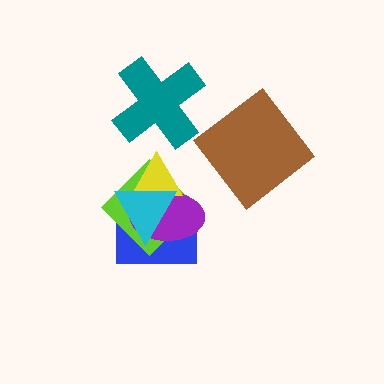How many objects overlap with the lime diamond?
4 objects overlap with the lime diamond.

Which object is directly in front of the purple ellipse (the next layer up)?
The yellow triangle is directly in front of the purple ellipse.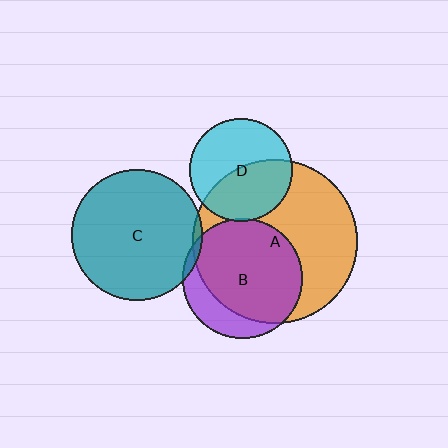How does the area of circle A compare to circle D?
Approximately 2.5 times.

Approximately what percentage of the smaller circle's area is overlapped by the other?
Approximately 45%.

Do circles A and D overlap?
Yes.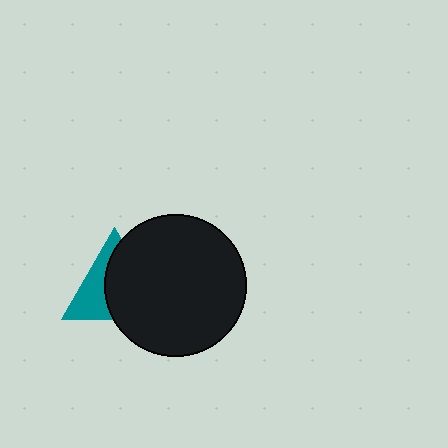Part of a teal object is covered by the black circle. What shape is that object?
It is a triangle.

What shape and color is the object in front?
The object in front is a black circle.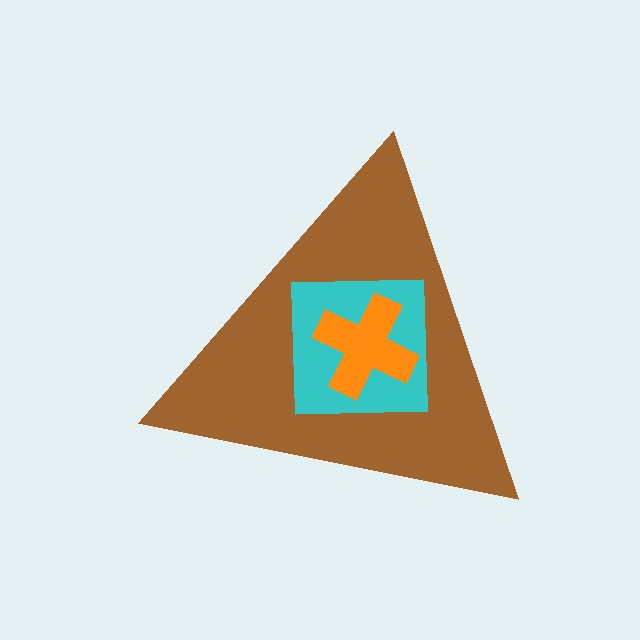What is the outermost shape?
The brown triangle.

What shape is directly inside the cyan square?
The orange cross.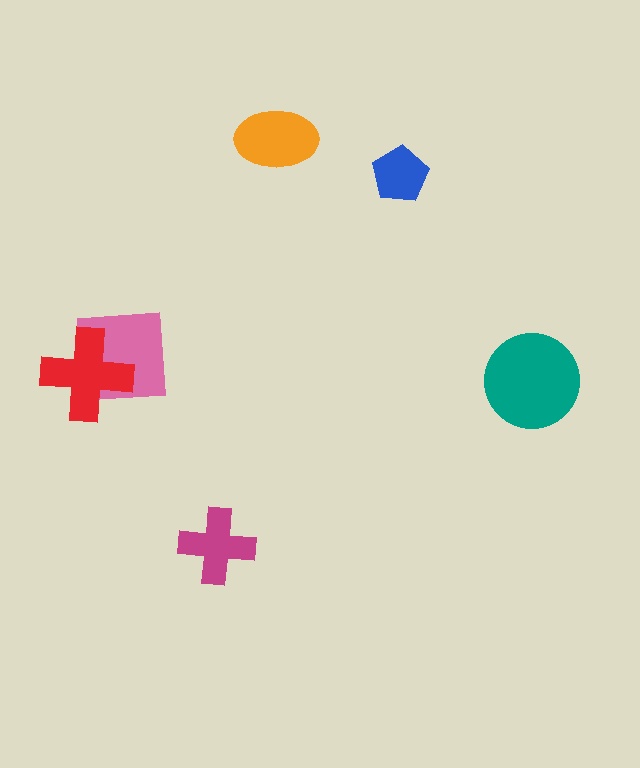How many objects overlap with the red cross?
1 object overlaps with the red cross.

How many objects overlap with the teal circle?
0 objects overlap with the teal circle.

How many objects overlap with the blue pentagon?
0 objects overlap with the blue pentagon.